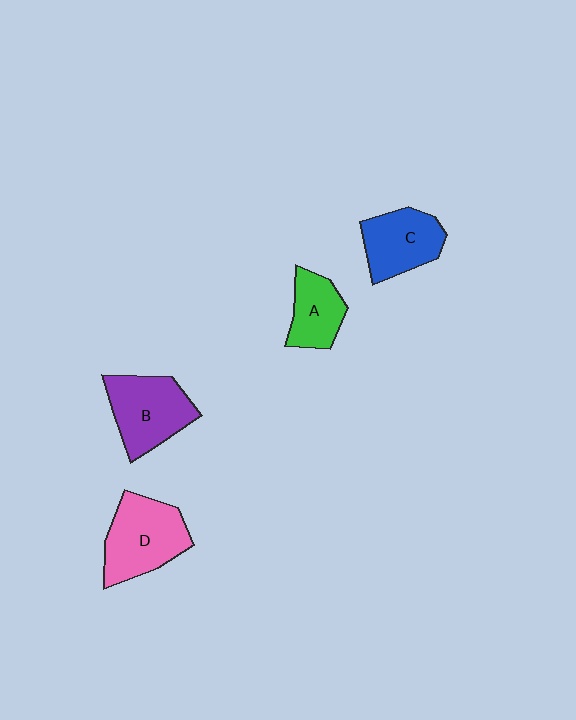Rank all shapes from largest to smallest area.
From largest to smallest: D (pink), B (purple), C (blue), A (green).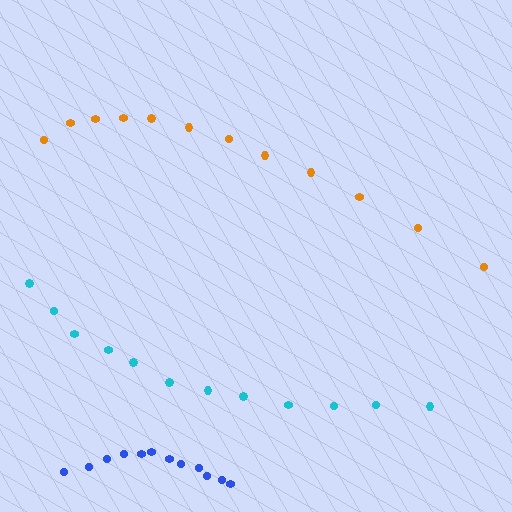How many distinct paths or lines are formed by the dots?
There are 3 distinct paths.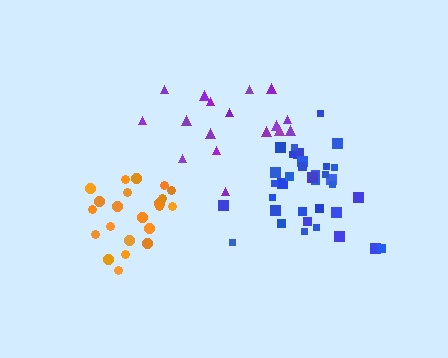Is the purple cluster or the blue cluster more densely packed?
Blue.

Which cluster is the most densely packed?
Orange.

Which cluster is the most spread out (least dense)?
Purple.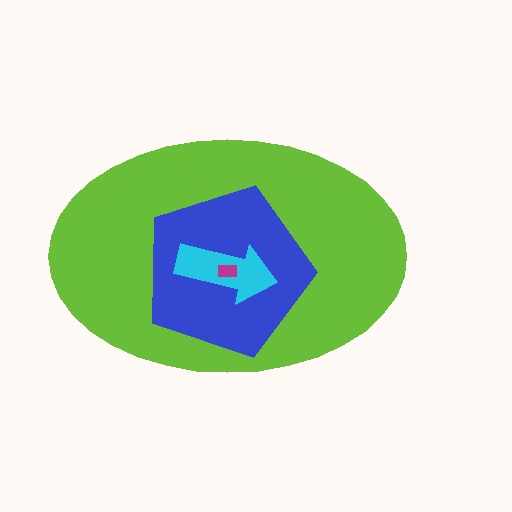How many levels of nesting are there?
4.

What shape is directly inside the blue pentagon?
The cyan arrow.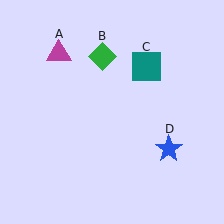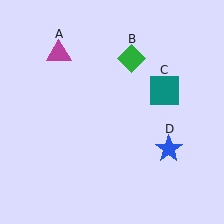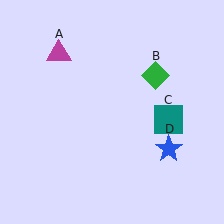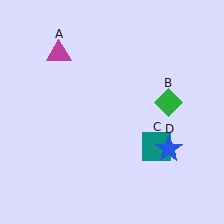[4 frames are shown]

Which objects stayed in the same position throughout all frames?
Magenta triangle (object A) and blue star (object D) remained stationary.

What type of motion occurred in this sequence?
The green diamond (object B), teal square (object C) rotated clockwise around the center of the scene.